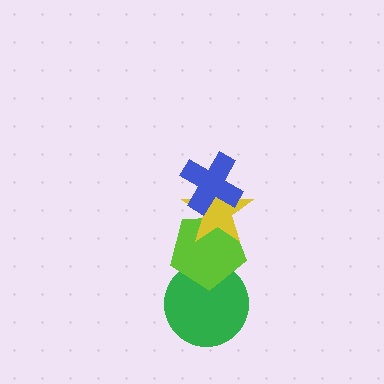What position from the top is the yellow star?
The yellow star is 2nd from the top.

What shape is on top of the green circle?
The lime pentagon is on top of the green circle.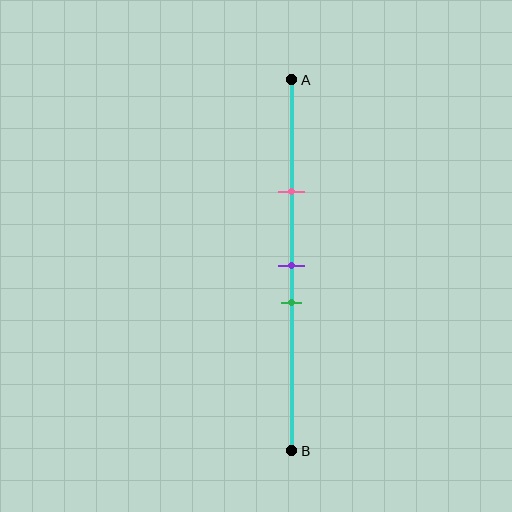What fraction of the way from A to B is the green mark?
The green mark is approximately 60% (0.6) of the way from A to B.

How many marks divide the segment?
There are 3 marks dividing the segment.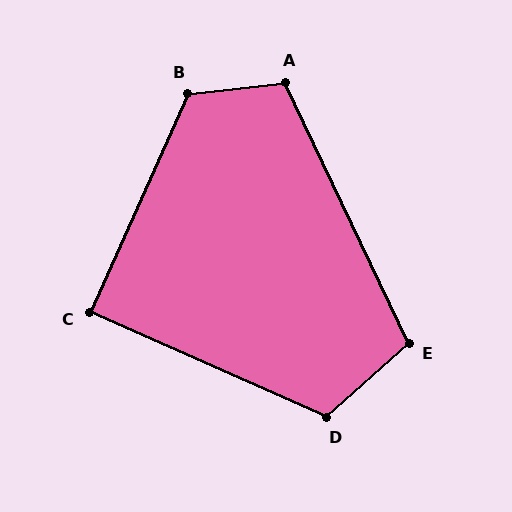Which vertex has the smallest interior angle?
C, at approximately 90 degrees.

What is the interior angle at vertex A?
Approximately 109 degrees (obtuse).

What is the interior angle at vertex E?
Approximately 107 degrees (obtuse).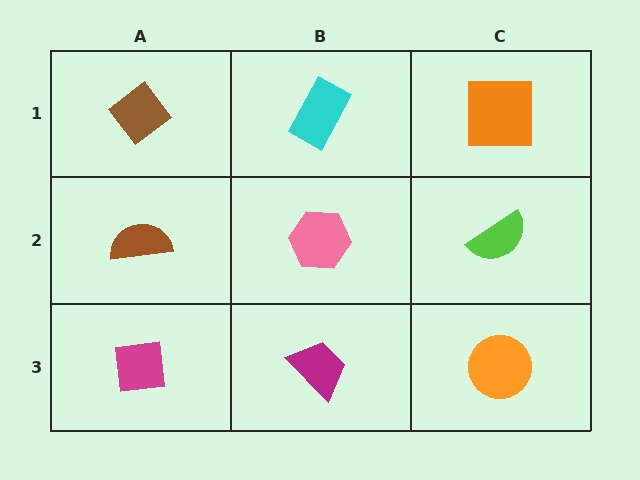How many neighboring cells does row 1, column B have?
3.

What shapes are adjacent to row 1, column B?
A pink hexagon (row 2, column B), a brown diamond (row 1, column A), an orange square (row 1, column C).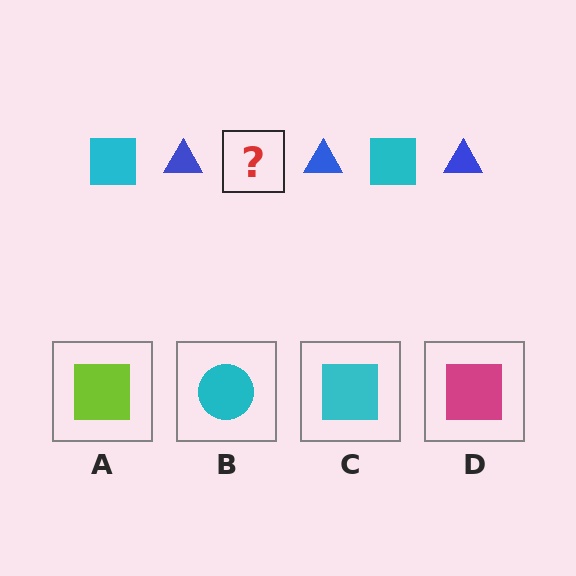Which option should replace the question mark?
Option C.